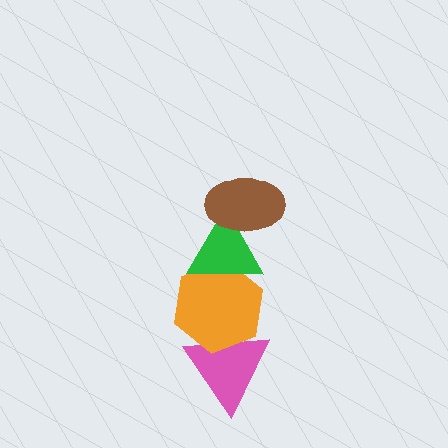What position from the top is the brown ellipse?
The brown ellipse is 1st from the top.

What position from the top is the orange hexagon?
The orange hexagon is 3rd from the top.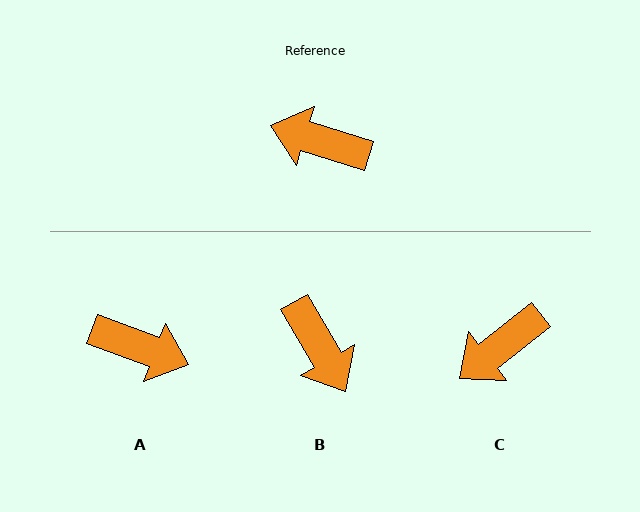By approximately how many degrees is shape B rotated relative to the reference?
Approximately 137 degrees counter-clockwise.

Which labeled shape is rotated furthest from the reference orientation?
A, about 177 degrees away.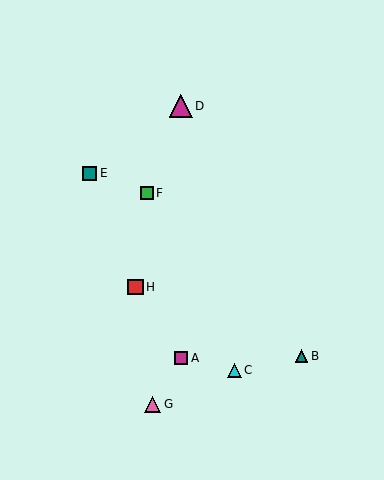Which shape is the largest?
The magenta triangle (labeled D) is the largest.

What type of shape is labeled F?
Shape F is a green square.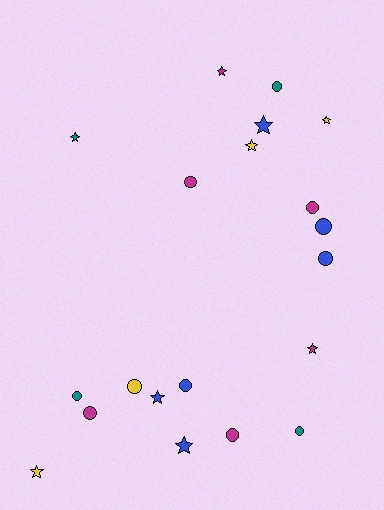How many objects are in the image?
There are 20 objects.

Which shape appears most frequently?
Circle, with 11 objects.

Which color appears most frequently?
Blue, with 6 objects.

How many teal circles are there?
There are 3 teal circles.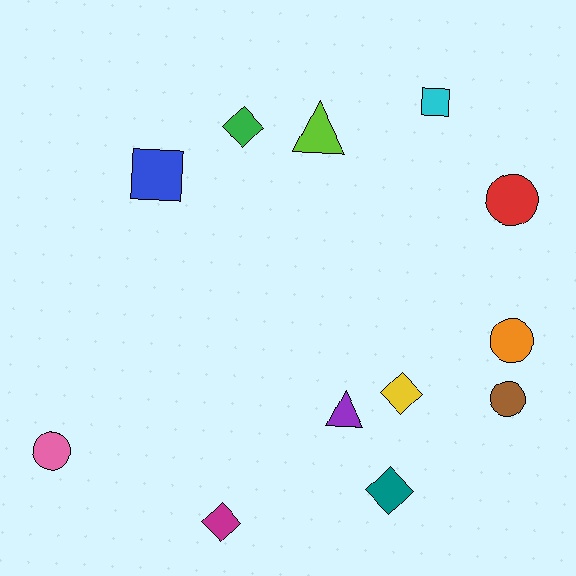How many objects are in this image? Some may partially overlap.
There are 12 objects.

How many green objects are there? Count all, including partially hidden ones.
There is 1 green object.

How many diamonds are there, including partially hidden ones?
There are 4 diamonds.